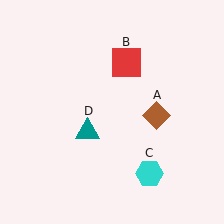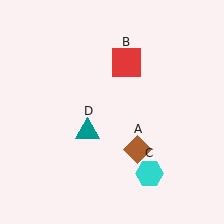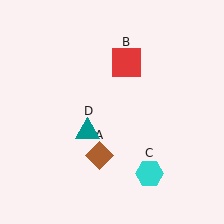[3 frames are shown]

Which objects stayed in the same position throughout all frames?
Red square (object B) and cyan hexagon (object C) and teal triangle (object D) remained stationary.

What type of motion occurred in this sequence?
The brown diamond (object A) rotated clockwise around the center of the scene.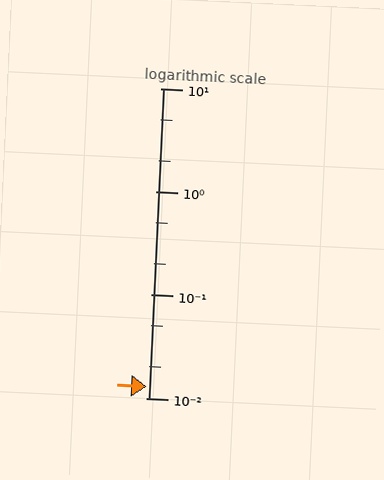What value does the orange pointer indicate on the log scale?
The pointer indicates approximately 0.013.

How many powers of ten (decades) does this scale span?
The scale spans 3 decades, from 0.01 to 10.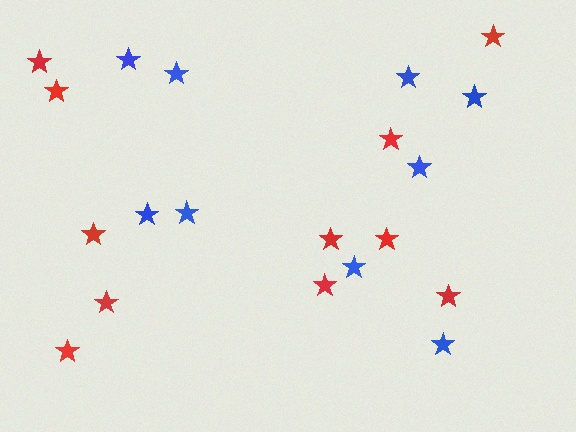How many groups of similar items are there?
There are 2 groups: one group of blue stars (9) and one group of red stars (11).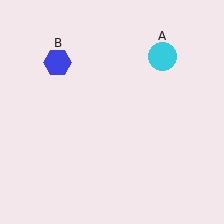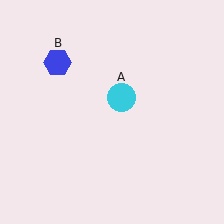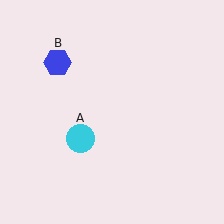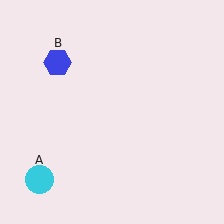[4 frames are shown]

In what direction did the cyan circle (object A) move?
The cyan circle (object A) moved down and to the left.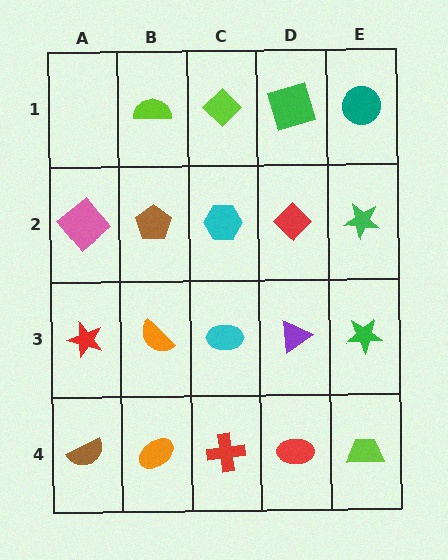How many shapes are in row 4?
5 shapes.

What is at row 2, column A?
A pink diamond.